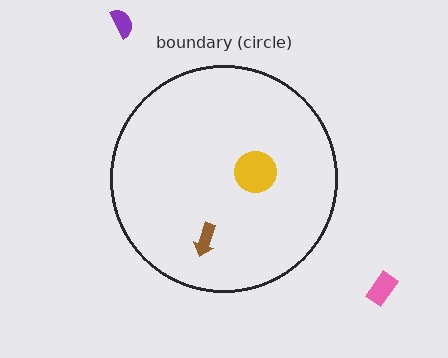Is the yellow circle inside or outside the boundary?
Inside.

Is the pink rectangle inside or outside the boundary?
Outside.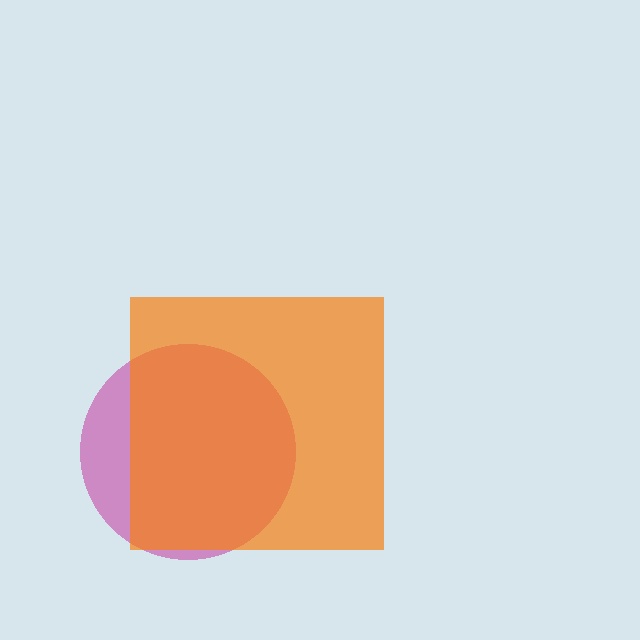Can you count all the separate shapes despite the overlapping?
Yes, there are 2 separate shapes.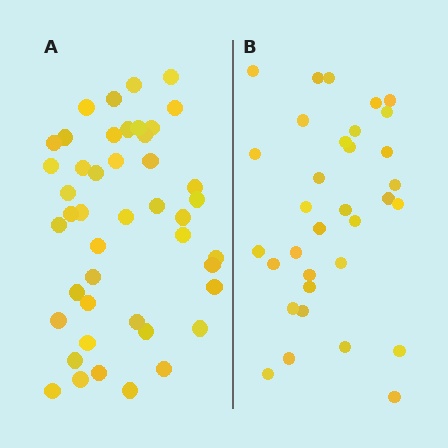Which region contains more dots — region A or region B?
Region A (the left region) has more dots.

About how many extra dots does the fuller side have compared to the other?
Region A has roughly 12 or so more dots than region B.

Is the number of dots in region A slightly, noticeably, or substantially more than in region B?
Region A has noticeably more, but not dramatically so. The ratio is roughly 1.4 to 1.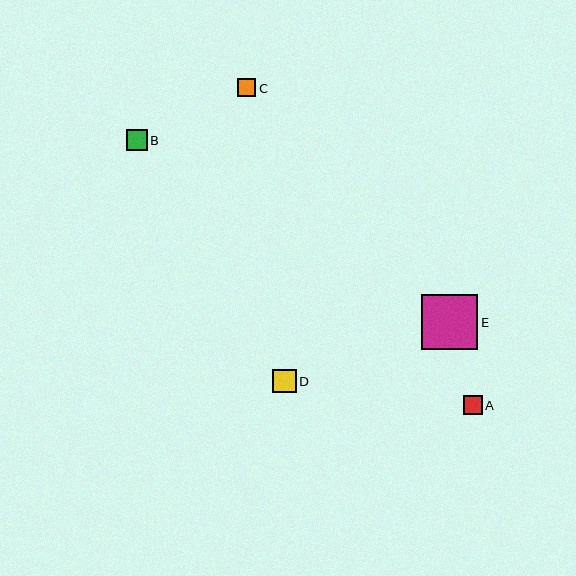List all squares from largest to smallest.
From largest to smallest: E, D, B, A, C.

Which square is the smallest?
Square C is the smallest with a size of approximately 18 pixels.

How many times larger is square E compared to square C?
Square E is approximately 3.0 times the size of square C.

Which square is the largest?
Square E is the largest with a size of approximately 56 pixels.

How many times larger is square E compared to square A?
Square E is approximately 2.9 times the size of square A.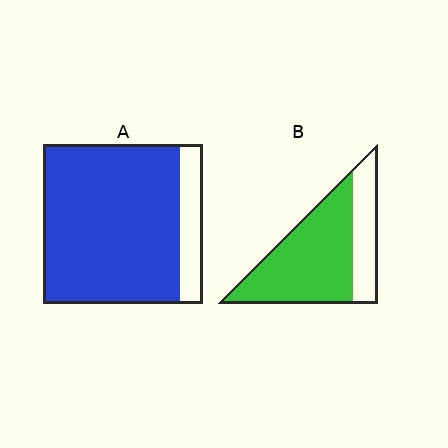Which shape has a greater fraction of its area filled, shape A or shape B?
Shape A.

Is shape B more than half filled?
Yes.